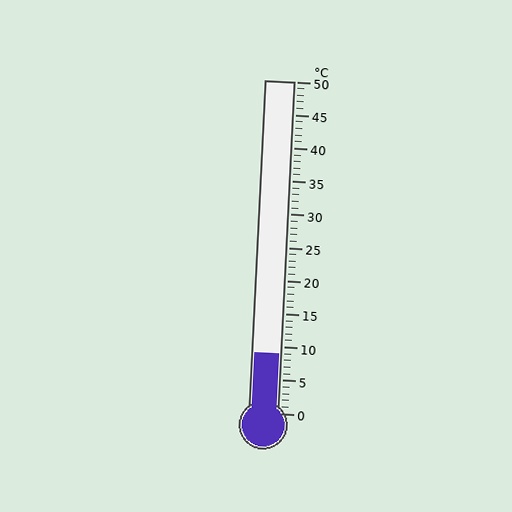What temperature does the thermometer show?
The thermometer shows approximately 9°C.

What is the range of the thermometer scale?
The thermometer scale ranges from 0°C to 50°C.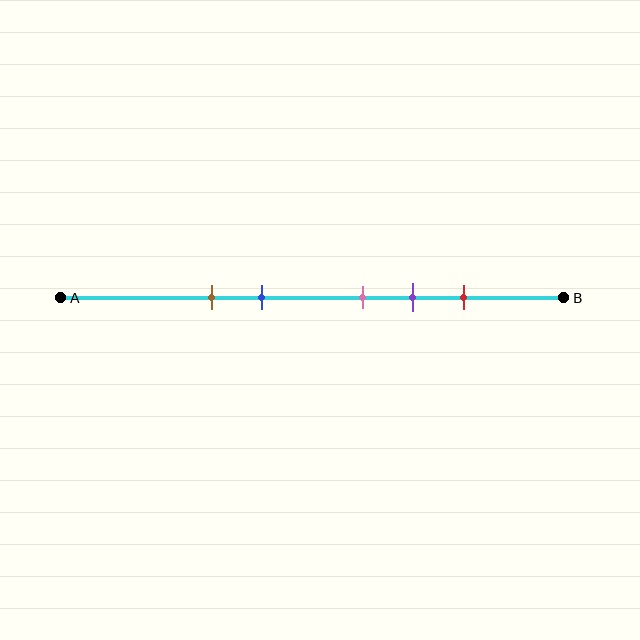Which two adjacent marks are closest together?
The pink and purple marks are the closest adjacent pair.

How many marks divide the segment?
There are 5 marks dividing the segment.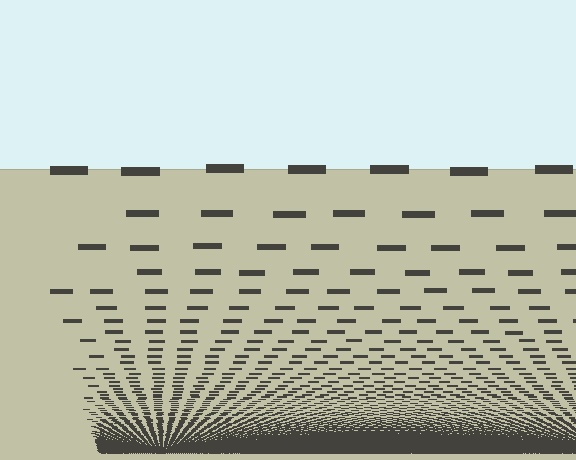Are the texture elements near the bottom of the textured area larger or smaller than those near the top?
Smaller. The gradient is inverted — elements near the bottom are smaller and denser.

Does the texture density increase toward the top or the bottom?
Density increases toward the bottom.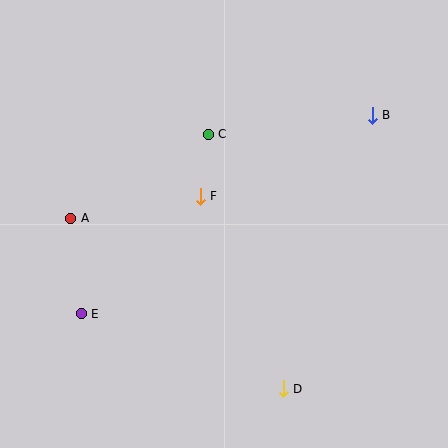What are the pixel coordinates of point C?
Point C is at (208, 134).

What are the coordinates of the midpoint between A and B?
The midpoint between A and B is at (221, 167).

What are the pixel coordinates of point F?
Point F is at (200, 196).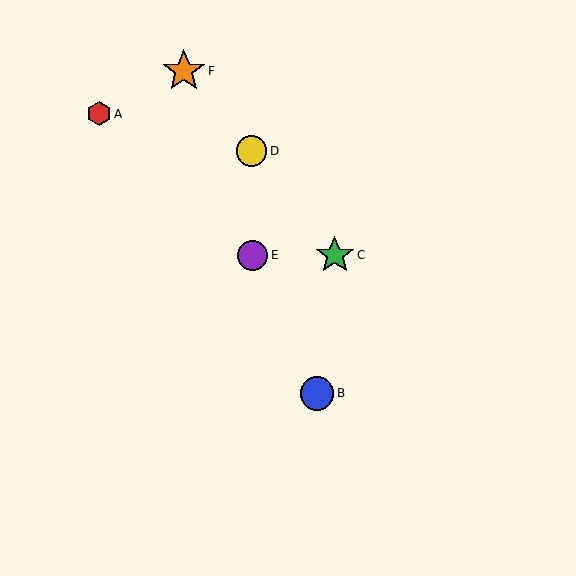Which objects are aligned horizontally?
Objects C, E are aligned horizontally.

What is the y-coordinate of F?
Object F is at y≈71.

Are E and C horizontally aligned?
Yes, both are at y≈255.